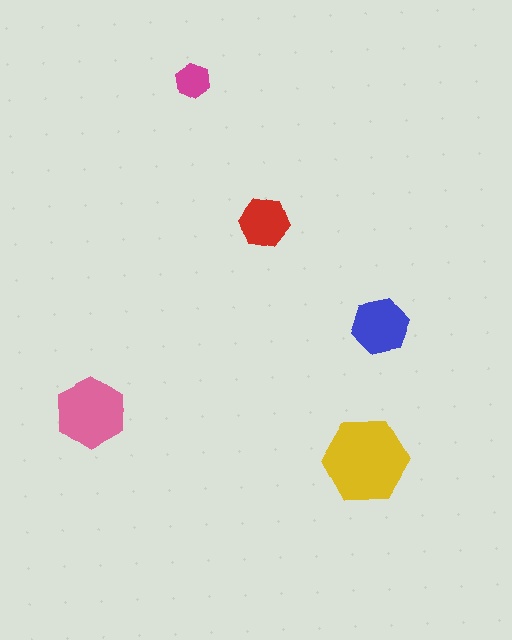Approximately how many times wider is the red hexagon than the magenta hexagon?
About 1.5 times wider.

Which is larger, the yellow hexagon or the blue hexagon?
The yellow one.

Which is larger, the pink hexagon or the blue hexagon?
The pink one.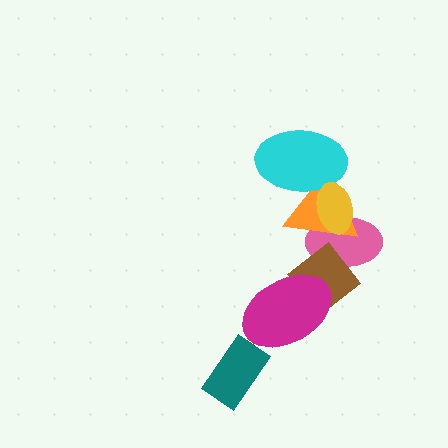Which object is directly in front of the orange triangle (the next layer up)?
The brown diamond is directly in front of the orange triangle.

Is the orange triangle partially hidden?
Yes, it is partially covered by another shape.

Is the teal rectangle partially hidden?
No, no other shape covers it.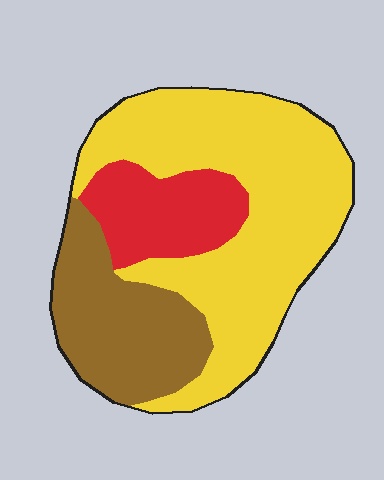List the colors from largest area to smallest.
From largest to smallest: yellow, brown, red.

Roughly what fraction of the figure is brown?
Brown takes up about one quarter (1/4) of the figure.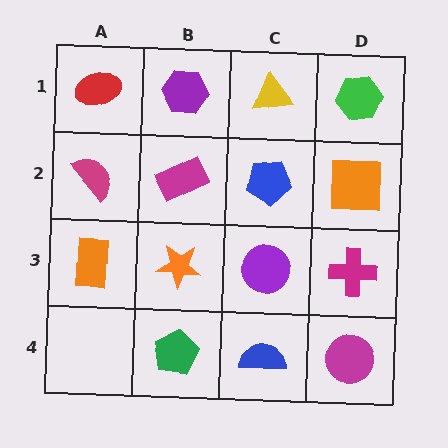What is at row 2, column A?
A magenta semicircle.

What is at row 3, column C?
A purple circle.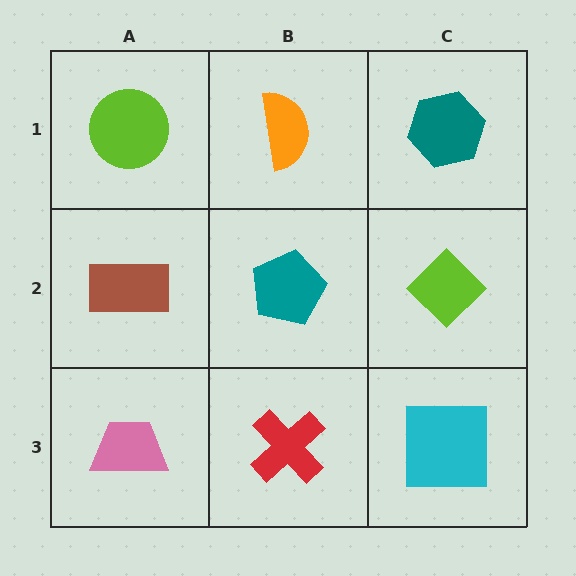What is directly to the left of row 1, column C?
An orange semicircle.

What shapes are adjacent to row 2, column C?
A teal hexagon (row 1, column C), a cyan square (row 3, column C), a teal pentagon (row 2, column B).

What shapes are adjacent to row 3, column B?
A teal pentagon (row 2, column B), a pink trapezoid (row 3, column A), a cyan square (row 3, column C).